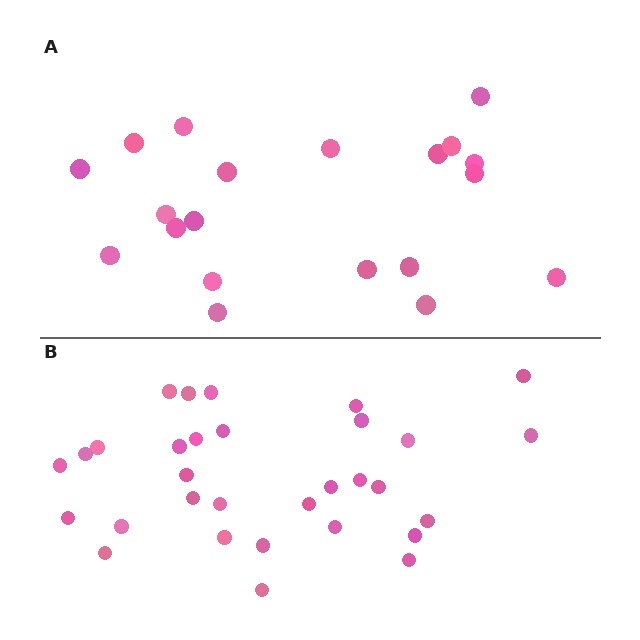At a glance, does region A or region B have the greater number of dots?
Region B (the bottom region) has more dots.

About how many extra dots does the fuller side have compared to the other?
Region B has roughly 12 or so more dots than region A.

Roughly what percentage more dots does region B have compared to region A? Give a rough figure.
About 55% more.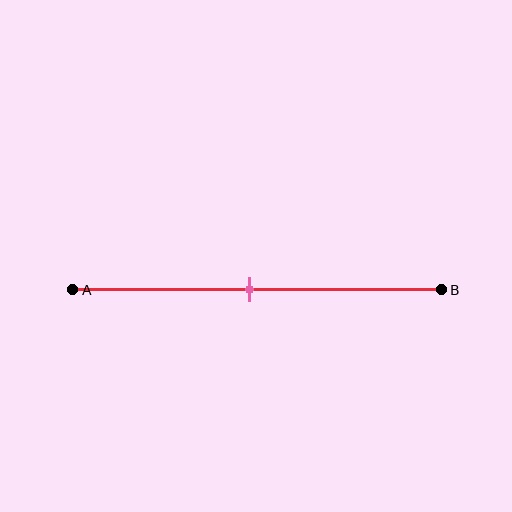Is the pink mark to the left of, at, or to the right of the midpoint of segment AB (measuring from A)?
The pink mark is approximately at the midpoint of segment AB.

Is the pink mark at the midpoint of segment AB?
Yes, the mark is approximately at the midpoint.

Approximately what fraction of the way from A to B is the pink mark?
The pink mark is approximately 50% of the way from A to B.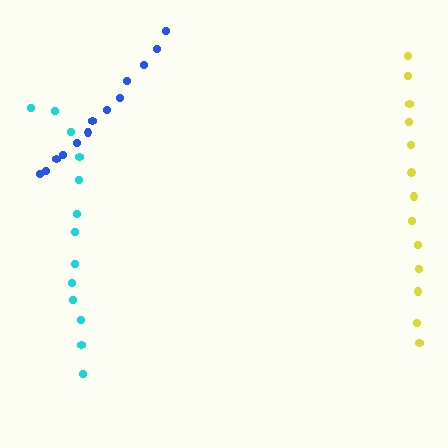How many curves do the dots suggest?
There are 3 distinct paths.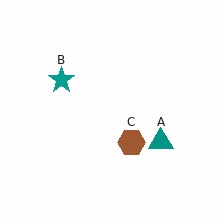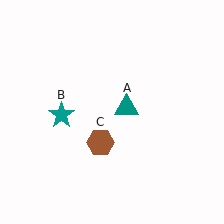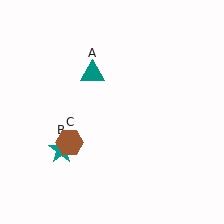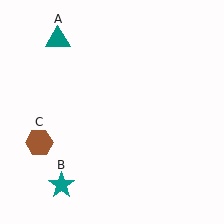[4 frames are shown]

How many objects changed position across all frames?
3 objects changed position: teal triangle (object A), teal star (object B), brown hexagon (object C).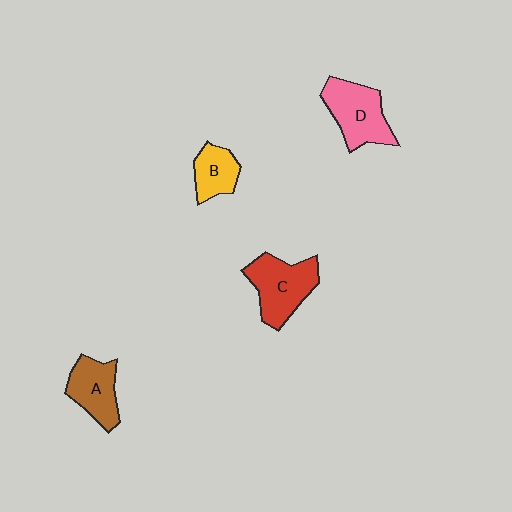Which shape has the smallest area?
Shape B (yellow).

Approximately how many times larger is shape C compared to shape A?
Approximately 1.3 times.